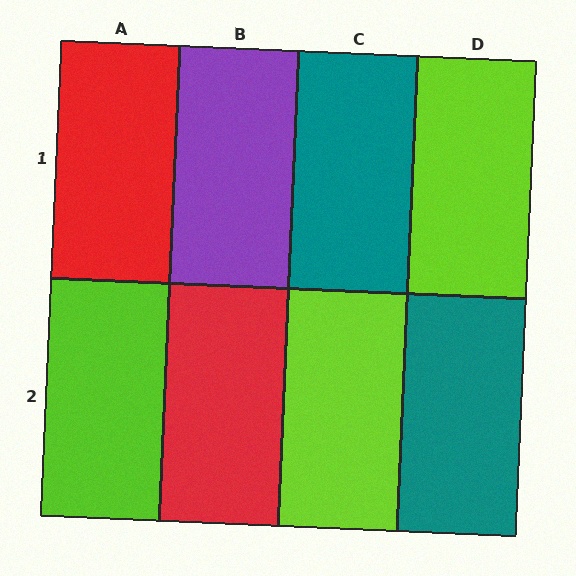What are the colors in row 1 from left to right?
Red, purple, teal, lime.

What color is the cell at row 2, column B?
Red.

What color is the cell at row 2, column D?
Teal.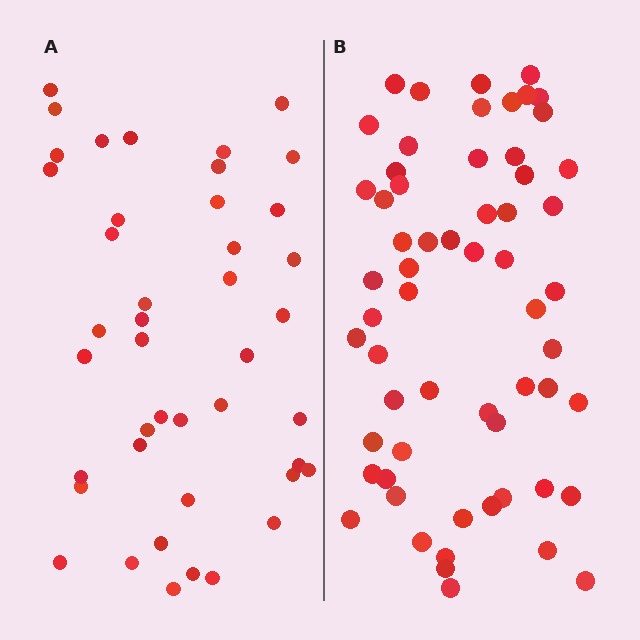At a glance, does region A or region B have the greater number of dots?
Region B (the right region) has more dots.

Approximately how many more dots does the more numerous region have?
Region B has approximately 15 more dots than region A.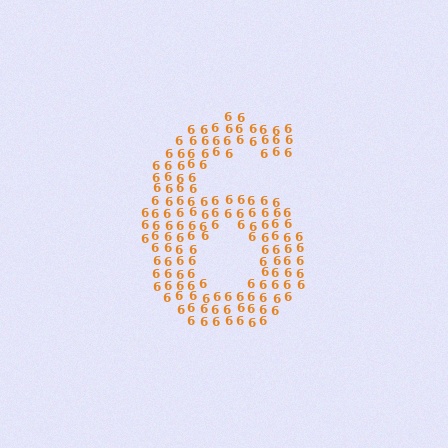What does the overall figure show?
The overall figure shows the digit 6.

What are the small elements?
The small elements are digit 6's.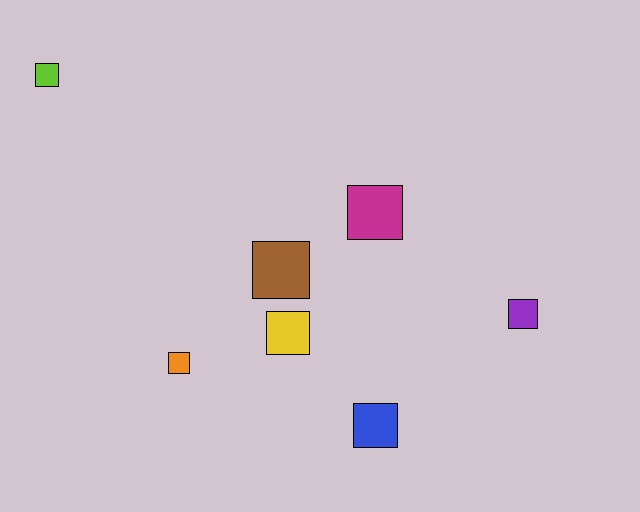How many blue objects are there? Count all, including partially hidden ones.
There is 1 blue object.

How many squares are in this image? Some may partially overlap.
There are 7 squares.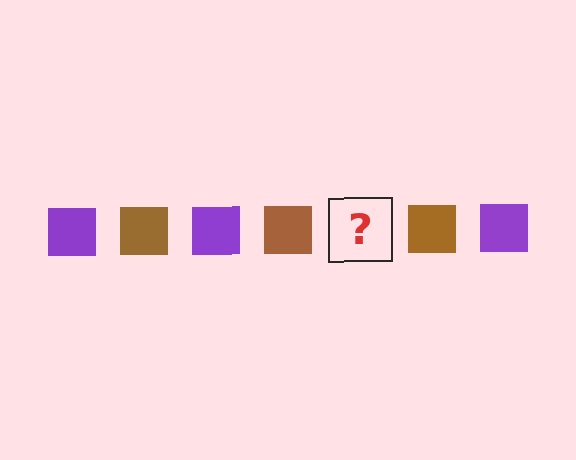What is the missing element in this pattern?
The missing element is a purple square.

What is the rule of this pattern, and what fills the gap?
The rule is that the pattern cycles through purple, brown squares. The gap should be filled with a purple square.